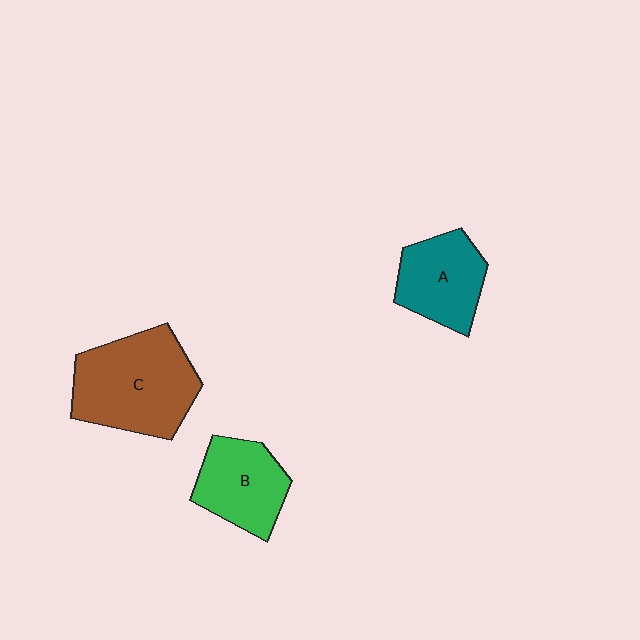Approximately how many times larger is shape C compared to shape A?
Approximately 1.6 times.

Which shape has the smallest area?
Shape B (green).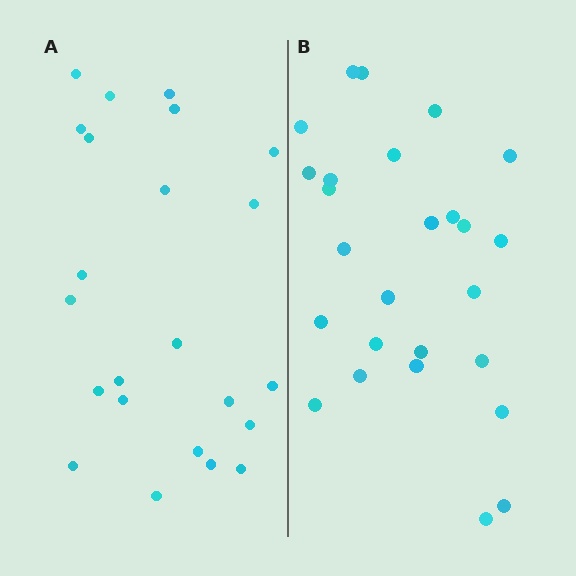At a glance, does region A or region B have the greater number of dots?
Region B (the right region) has more dots.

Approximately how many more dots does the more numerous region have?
Region B has just a few more — roughly 2 or 3 more dots than region A.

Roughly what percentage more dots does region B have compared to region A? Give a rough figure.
About 15% more.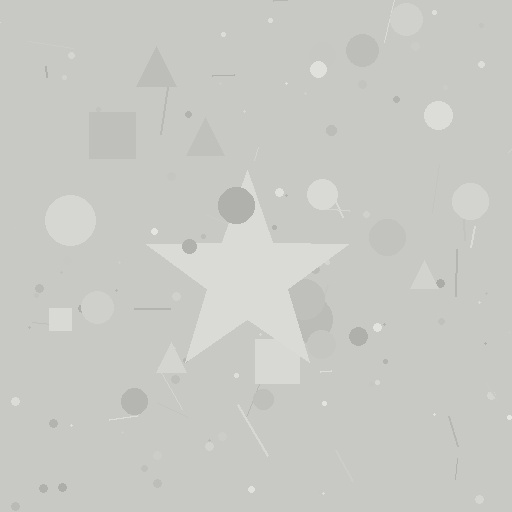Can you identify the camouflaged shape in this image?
The camouflaged shape is a star.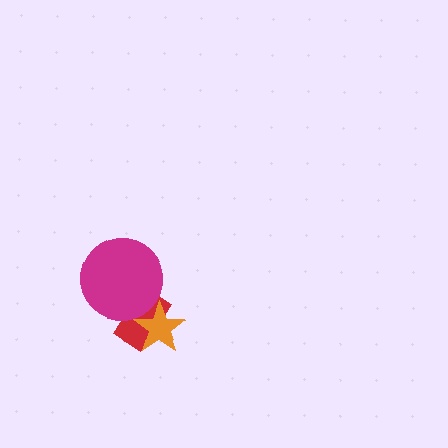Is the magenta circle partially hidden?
No, no other shape covers it.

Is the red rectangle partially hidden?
Yes, it is partially covered by another shape.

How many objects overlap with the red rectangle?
2 objects overlap with the red rectangle.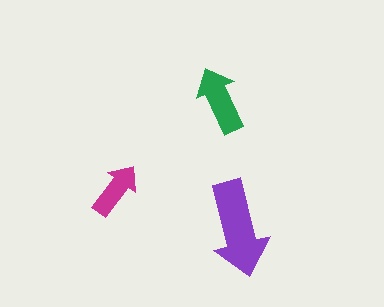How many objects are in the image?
There are 3 objects in the image.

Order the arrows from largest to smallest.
the purple one, the green one, the magenta one.